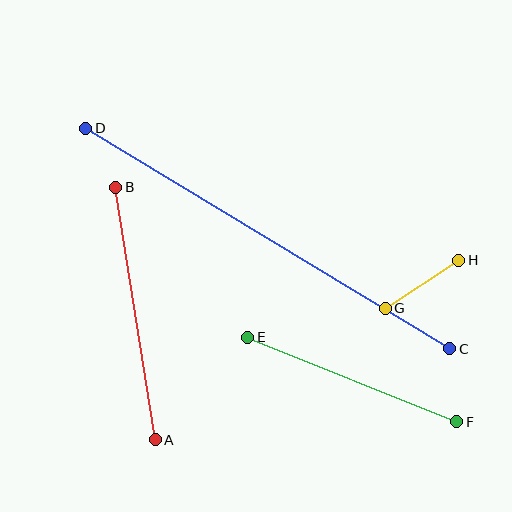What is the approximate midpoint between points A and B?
The midpoint is at approximately (135, 314) pixels.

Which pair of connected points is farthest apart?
Points C and D are farthest apart.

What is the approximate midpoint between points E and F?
The midpoint is at approximately (352, 379) pixels.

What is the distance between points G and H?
The distance is approximately 88 pixels.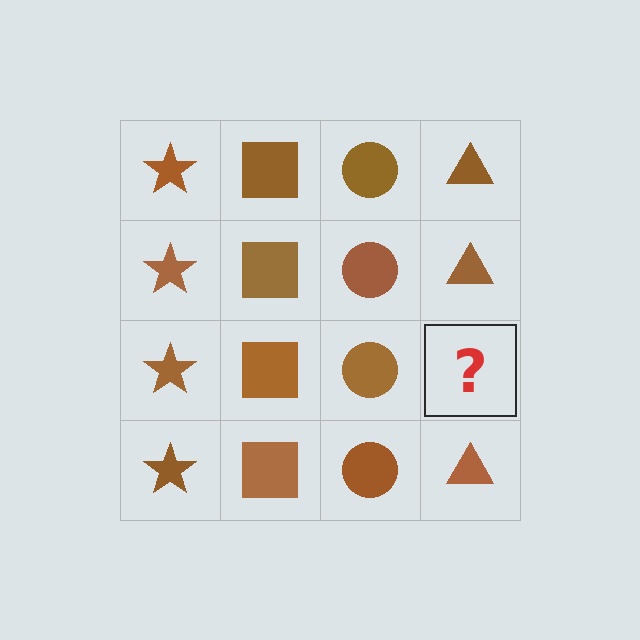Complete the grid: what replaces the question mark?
The question mark should be replaced with a brown triangle.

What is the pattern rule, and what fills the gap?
The rule is that each column has a consistent shape. The gap should be filled with a brown triangle.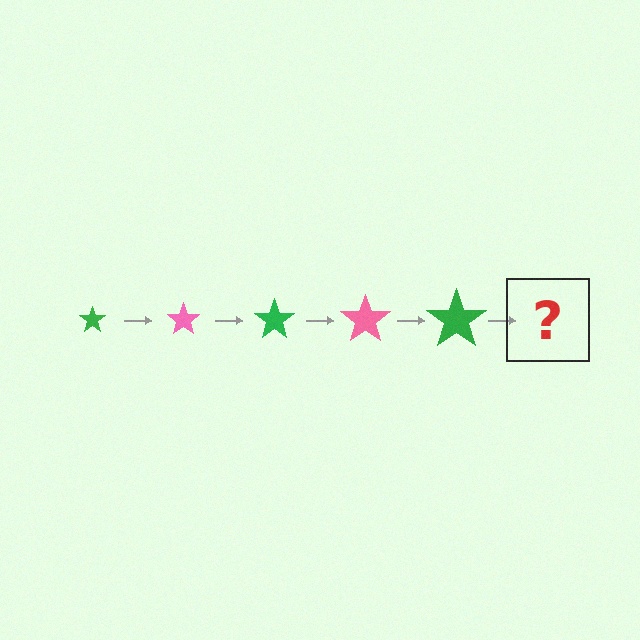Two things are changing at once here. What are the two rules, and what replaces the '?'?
The two rules are that the star grows larger each step and the color cycles through green and pink. The '?' should be a pink star, larger than the previous one.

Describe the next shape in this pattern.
It should be a pink star, larger than the previous one.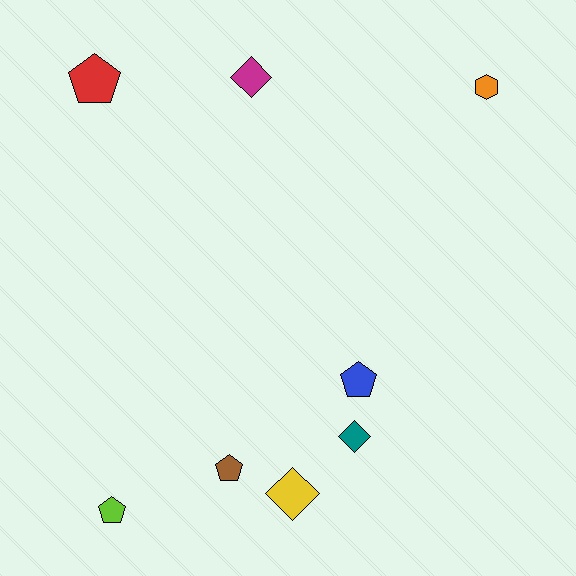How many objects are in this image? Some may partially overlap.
There are 8 objects.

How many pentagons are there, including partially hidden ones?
There are 4 pentagons.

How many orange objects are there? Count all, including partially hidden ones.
There is 1 orange object.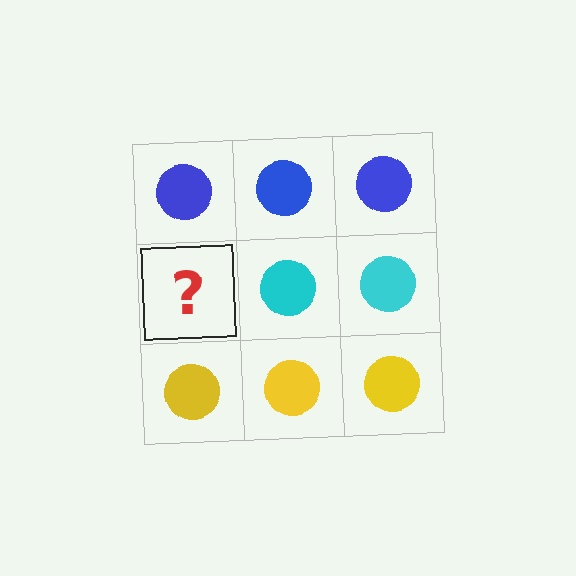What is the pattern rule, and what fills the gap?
The rule is that each row has a consistent color. The gap should be filled with a cyan circle.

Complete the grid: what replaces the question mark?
The question mark should be replaced with a cyan circle.